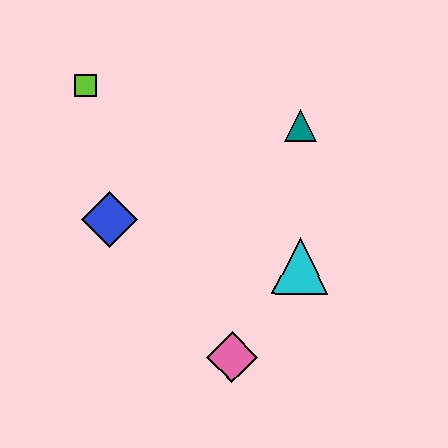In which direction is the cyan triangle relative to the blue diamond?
The cyan triangle is to the right of the blue diamond.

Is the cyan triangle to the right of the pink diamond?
Yes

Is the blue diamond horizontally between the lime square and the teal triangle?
Yes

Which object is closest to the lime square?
The blue diamond is closest to the lime square.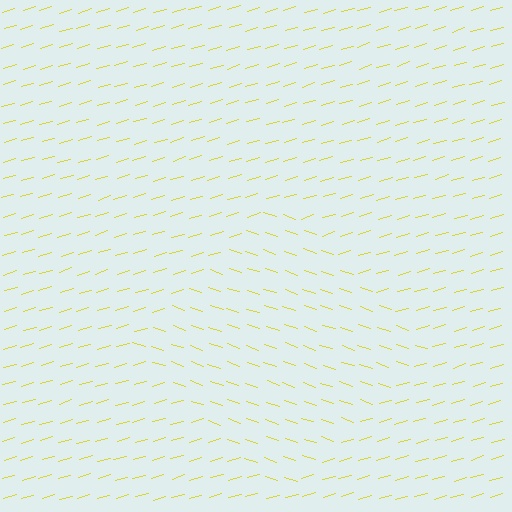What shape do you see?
I see a diamond.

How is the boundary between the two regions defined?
The boundary is defined purely by a change in line orientation (approximately 35 degrees difference). All lines are the same color and thickness.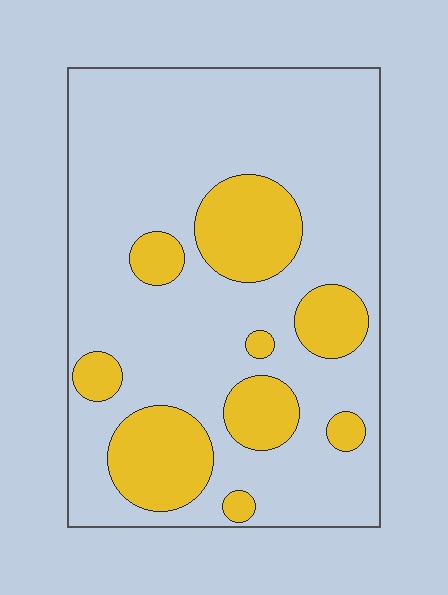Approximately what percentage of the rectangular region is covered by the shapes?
Approximately 25%.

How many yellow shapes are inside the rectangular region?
9.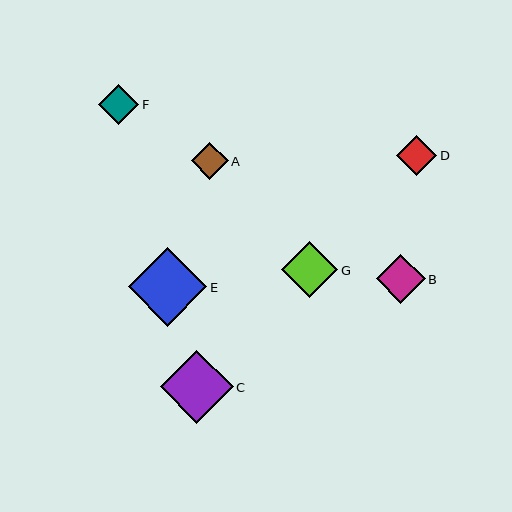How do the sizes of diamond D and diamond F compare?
Diamond D and diamond F are approximately the same size.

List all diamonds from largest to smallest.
From largest to smallest: E, C, G, B, D, F, A.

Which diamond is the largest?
Diamond E is the largest with a size of approximately 79 pixels.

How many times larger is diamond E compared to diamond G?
Diamond E is approximately 1.4 times the size of diamond G.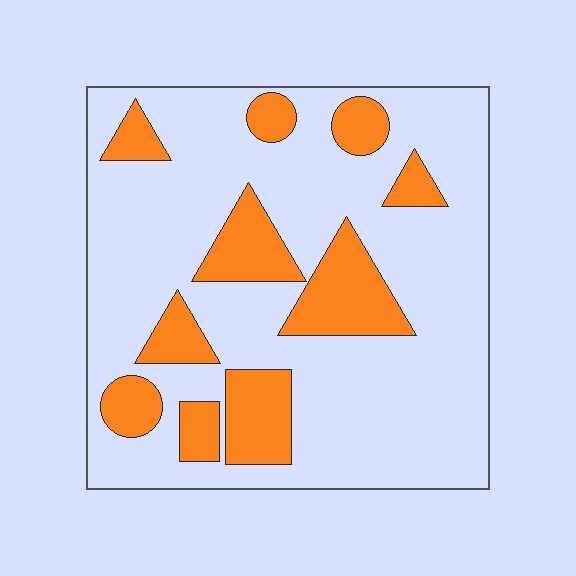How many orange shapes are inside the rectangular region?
10.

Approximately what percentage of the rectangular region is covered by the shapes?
Approximately 25%.